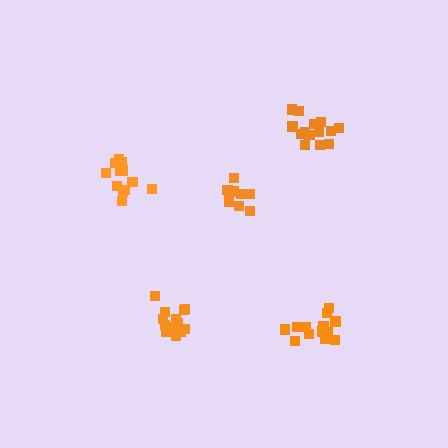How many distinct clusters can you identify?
There are 5 distinct clusters.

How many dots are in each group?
Group 1: 14 dots, Group 2: 14 dots, Group 3: 12 dots, Group 4: 14 dots, Group 5: 11 dots (65 total).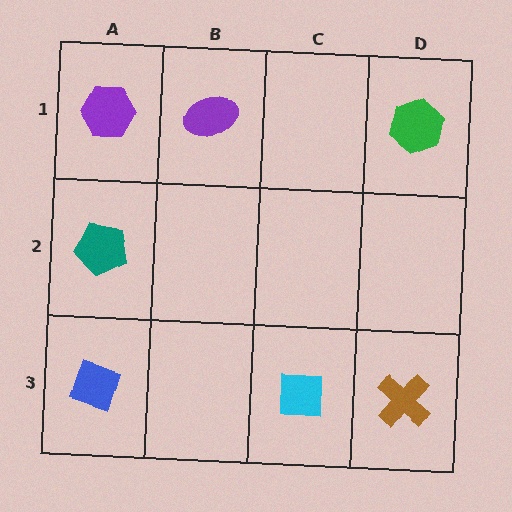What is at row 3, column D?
A brown cross.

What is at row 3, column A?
A blue diamond.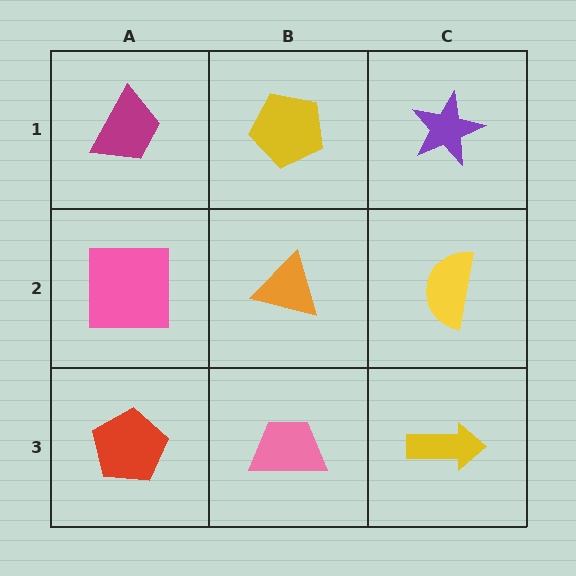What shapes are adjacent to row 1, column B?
An orange triangle (row 2, column B), a magenta trapezoid (row 1, column A), a purple star (row 1, column C).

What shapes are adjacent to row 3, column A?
A pink square (row 2, column A), a pink trapezoid (row 3, column B).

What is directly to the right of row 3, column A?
A pink trapezoid.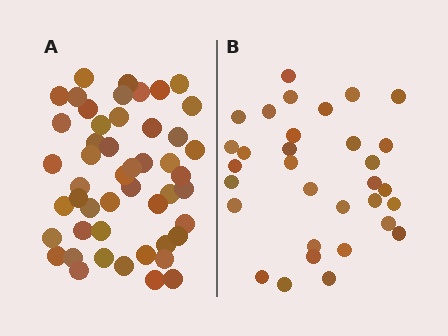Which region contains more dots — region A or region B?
Region A (the left region) has more dots.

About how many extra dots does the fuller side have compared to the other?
Region A has approximately 15 more dots than region B.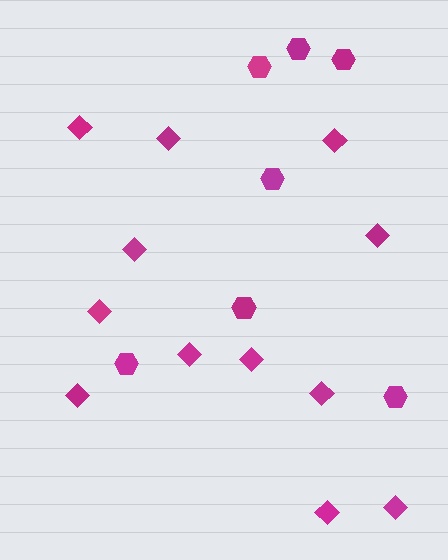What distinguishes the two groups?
There are 2 groups: one group of diamonds (12) and one group of hexagons (7).